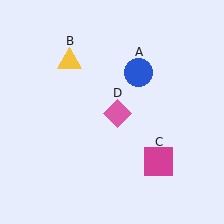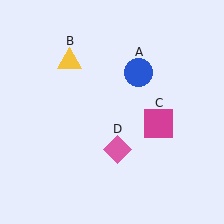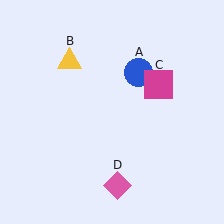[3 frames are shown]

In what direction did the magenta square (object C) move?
The magenta square (object C) moved up.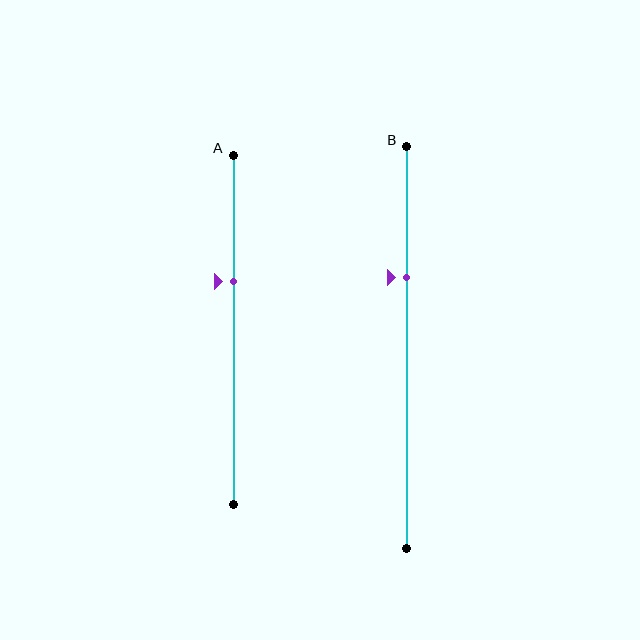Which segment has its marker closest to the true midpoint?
Segment A has its marker closest to the true midpoint.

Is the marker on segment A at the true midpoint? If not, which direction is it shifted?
No, the marker on segment A is shifted upward by about 14% of the segment length.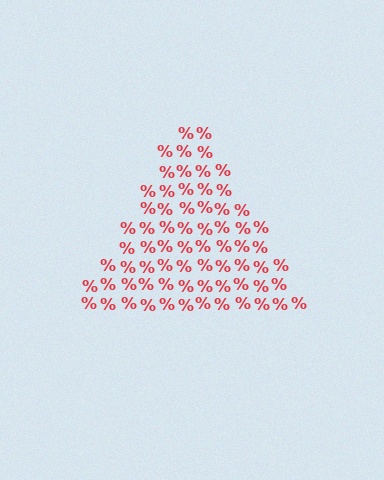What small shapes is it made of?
It is made of small percent signs.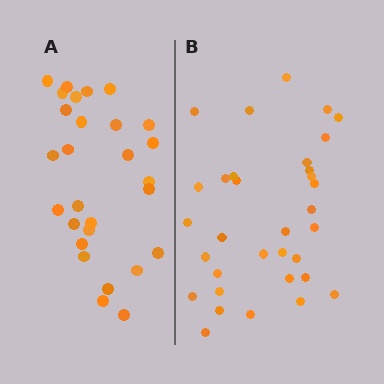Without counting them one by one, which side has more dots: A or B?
Region B (the right region) has more dots.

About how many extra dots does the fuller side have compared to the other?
Region B has about 5 more dots than region A.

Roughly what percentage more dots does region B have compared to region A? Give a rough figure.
About 20% more.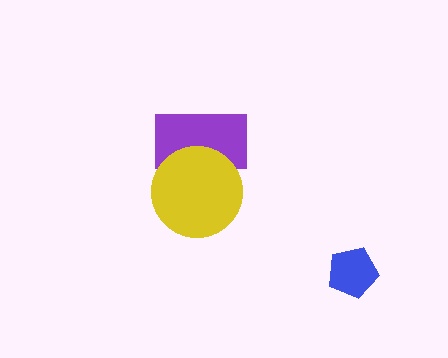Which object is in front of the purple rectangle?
The yellow circle is in front of the purple rectangle.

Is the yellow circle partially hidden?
No, no other shape covers it.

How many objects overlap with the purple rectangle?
1 object overlaps with the purple rectangle.